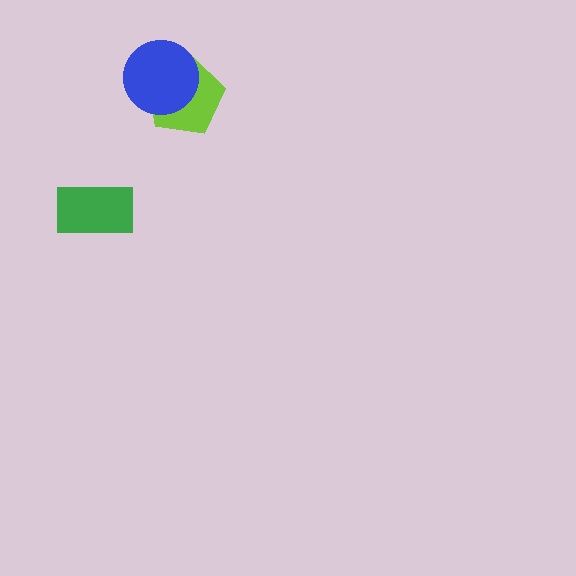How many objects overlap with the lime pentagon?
1 object overlaps with the lime pentagon.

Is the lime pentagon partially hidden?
Yes, it is partially covered by another shape.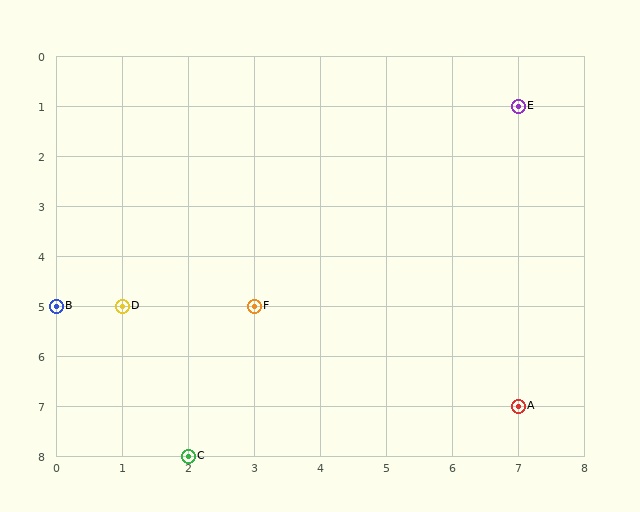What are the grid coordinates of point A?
Point A is at grid coordinates (7, 7).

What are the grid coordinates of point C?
Point C is at grid coordinates (2, 8).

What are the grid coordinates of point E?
Point E is at grid coordinates (7, 1).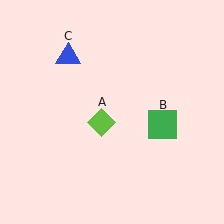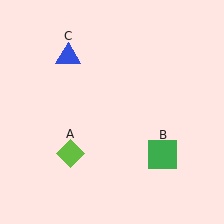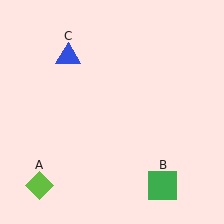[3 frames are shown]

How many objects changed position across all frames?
2 objects changed position: lime diamond (object A), green square (object B).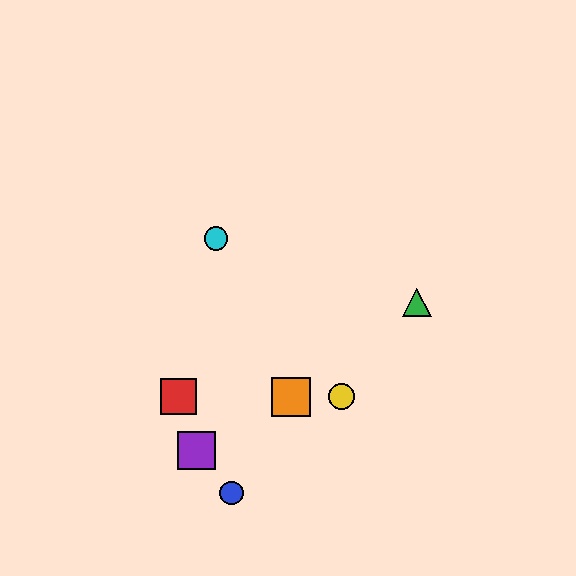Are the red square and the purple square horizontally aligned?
No, the red square is at y≈397 and the purple square is at y≈450.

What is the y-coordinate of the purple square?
The purple square is at y≈450.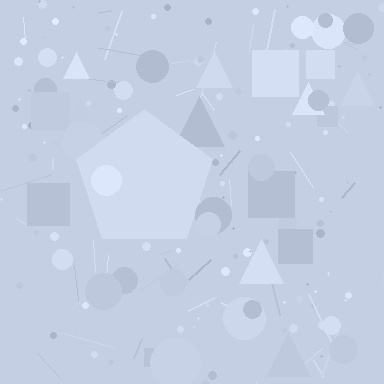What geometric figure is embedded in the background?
A pentagon is embedded in the background.